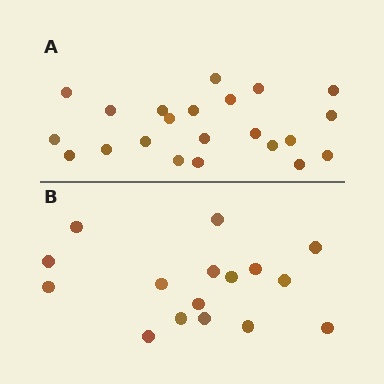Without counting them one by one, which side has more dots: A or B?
Region A (the top region) has more dots.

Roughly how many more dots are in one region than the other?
Region A has about 6 more dots than region B.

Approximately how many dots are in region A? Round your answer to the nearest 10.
About 20 dots. (The exact count is 22, which rounds to 20.)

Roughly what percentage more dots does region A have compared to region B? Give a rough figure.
About 40% more.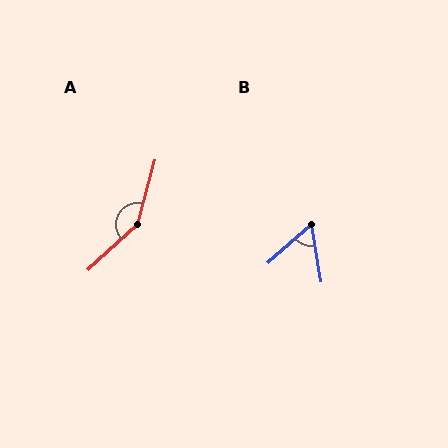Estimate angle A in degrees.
Approximately 148 degrees.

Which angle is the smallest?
B, at approximately 58 degrees.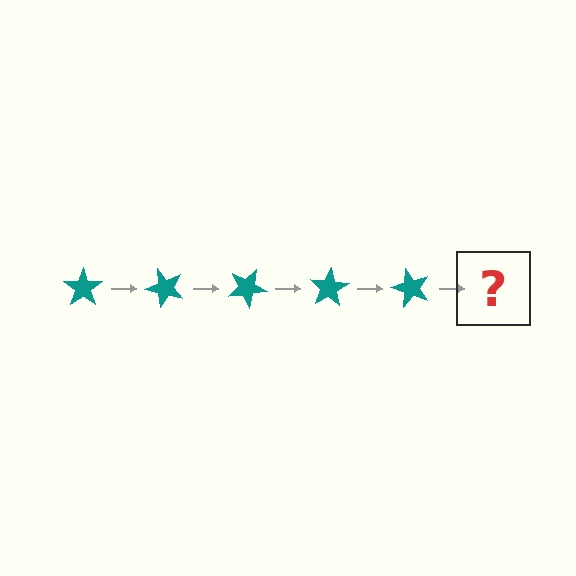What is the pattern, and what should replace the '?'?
The pattern is that the star rotates 50 degrees each step. The '?' should be a teal star rotated 250 degrees.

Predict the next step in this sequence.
The next step is a teal star rotated 250 degrees.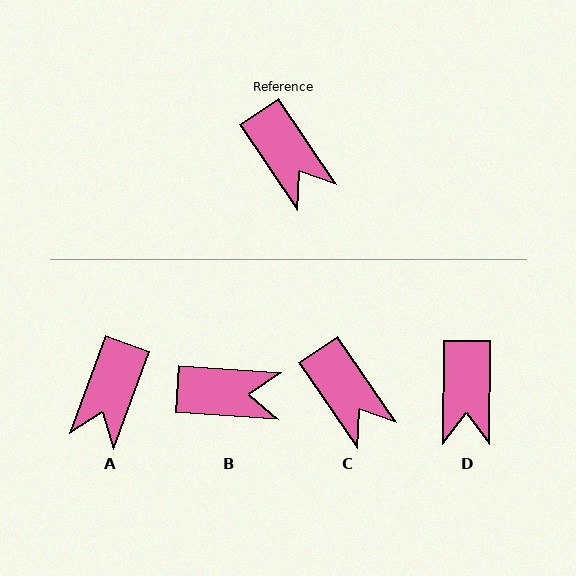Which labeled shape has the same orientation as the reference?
C.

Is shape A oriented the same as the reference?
No, it is off by about 54 degrees.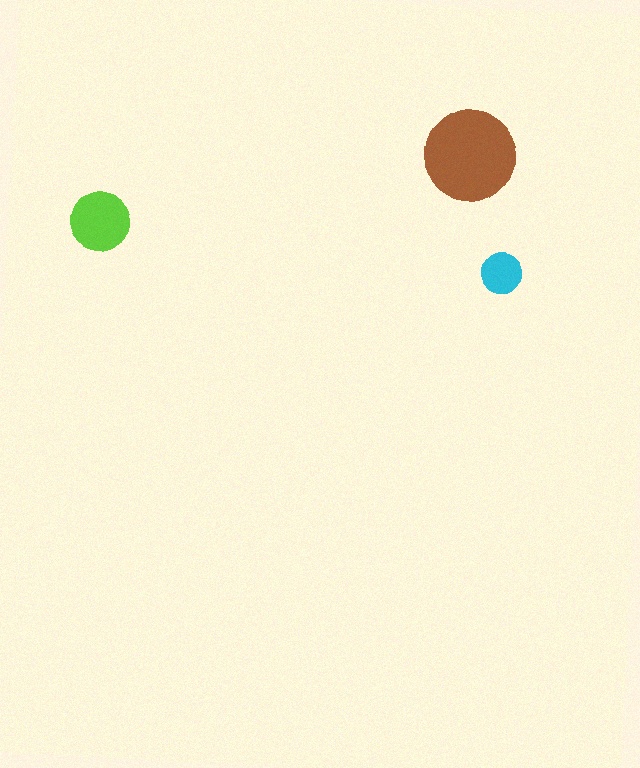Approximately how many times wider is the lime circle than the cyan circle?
About 1.5 times wider.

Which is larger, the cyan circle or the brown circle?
The brown one.